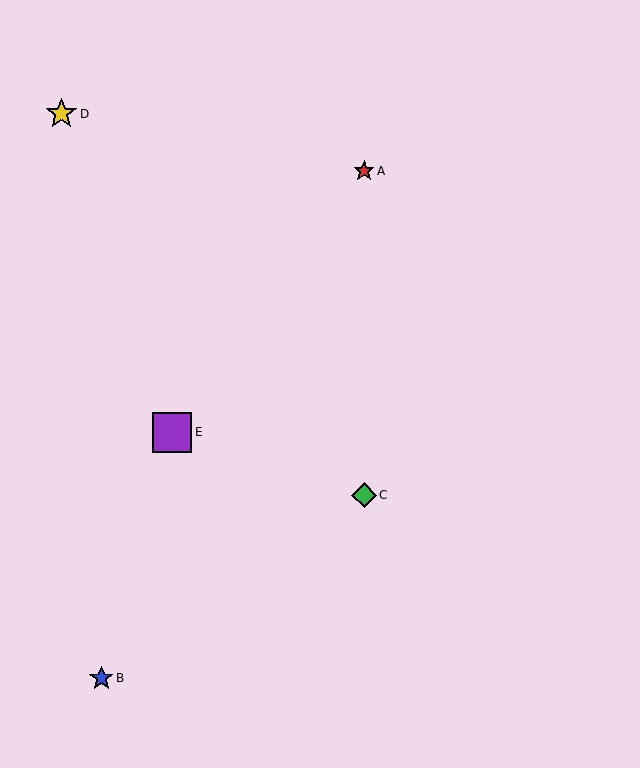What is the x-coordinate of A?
Object A is at x≈364.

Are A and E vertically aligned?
No, A is at x≈364 and E is at x≈172.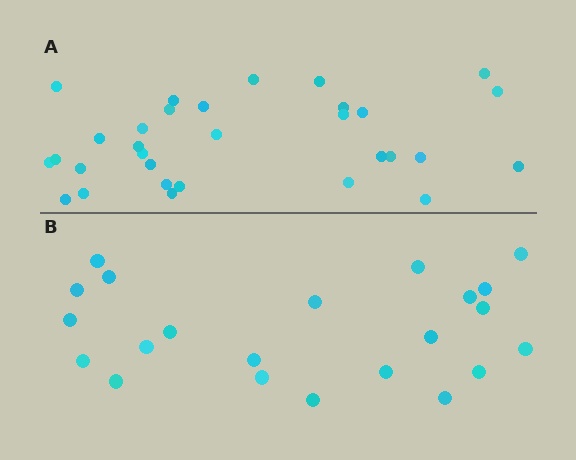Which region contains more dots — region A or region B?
Region A (the top region) has more dots.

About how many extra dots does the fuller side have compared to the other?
Region A has roughly 8 or so more dots than region B.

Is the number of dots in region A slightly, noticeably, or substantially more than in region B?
Region A has noticeably more, but not dramatically so. The ratio is roughly 1.4 to 1.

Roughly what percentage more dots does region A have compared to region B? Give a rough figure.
About 40% more.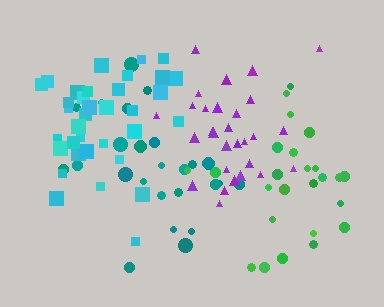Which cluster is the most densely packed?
Cyan.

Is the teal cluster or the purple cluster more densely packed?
Purple.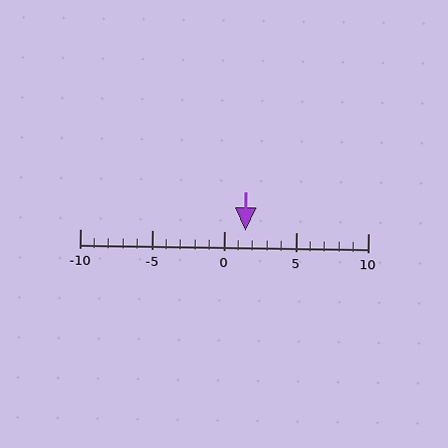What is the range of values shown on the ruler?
The ruler shows values from -10 to 10.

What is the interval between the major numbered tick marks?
The major tick marks are spaced 5 units apart.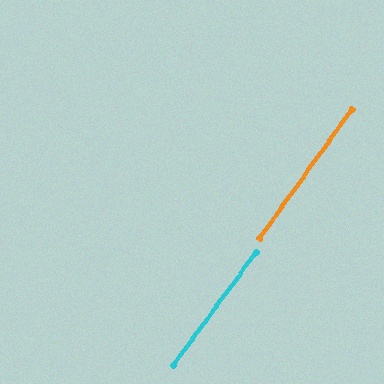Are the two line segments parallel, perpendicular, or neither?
Parallel — their directions differ by only 1.0°.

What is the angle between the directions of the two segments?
Approximately 1 degree.